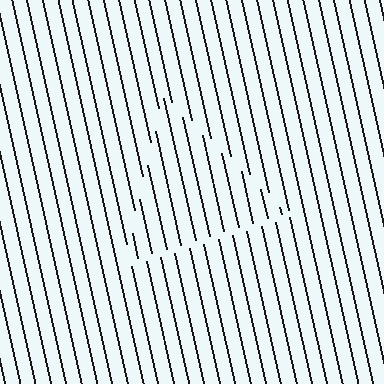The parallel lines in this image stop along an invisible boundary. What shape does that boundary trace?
An illusory triangle. The interior of the shape contains the same grating, shifted by half a period — the contour is defined by the phase discontinuity where line-ends from the inner and outer gratings abut.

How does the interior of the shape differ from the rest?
The interior of the shape contains the same grating, shifted by half a period — the contour is defined by the phase discontinuity where line-ends from the inner and outer gratings abut.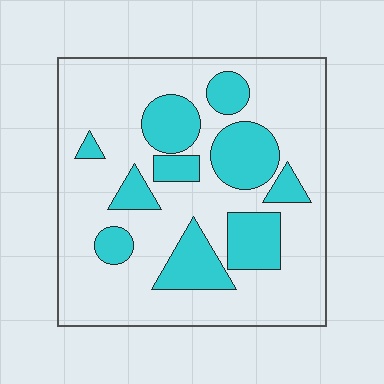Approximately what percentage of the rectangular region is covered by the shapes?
Approximately 25%.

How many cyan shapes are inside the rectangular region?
10.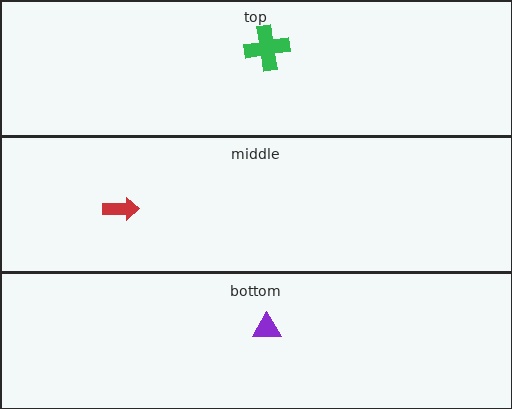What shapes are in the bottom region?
The purple triangle.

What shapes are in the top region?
The green cross.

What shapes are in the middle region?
The red arrow.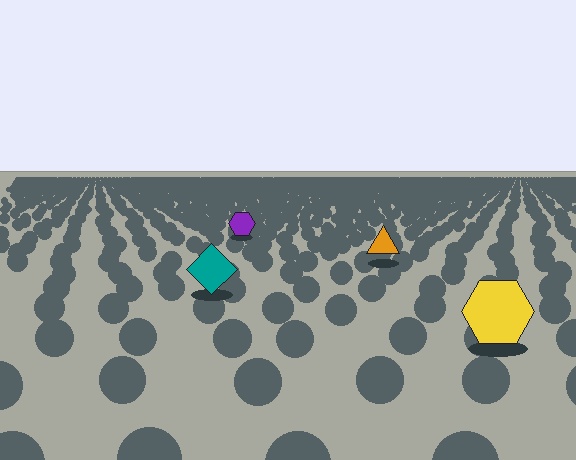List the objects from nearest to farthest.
From nearest to farthest: the yellow hexagon, the teal diamond, the orange triangle, the purple hexagon.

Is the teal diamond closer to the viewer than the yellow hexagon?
No. The yellow hexagon is closer — you can tell from the texture gradient: the ground texture is coarser near it.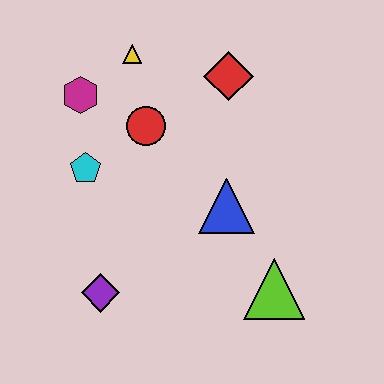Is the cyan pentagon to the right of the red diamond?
No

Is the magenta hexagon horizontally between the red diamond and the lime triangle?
No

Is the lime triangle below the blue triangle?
Yes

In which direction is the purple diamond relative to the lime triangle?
The purple diamond is to the left of the lime triangle.